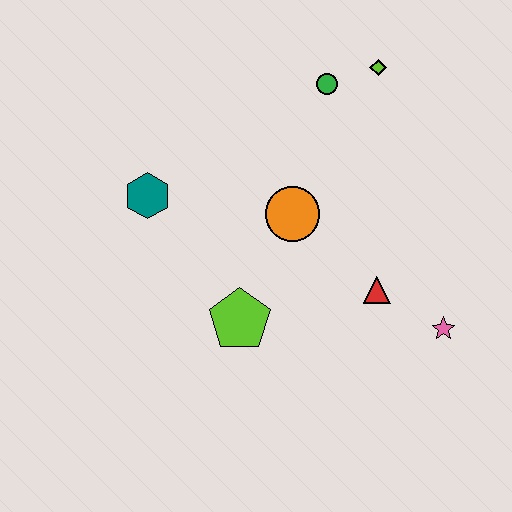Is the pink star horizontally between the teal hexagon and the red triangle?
No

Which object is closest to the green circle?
The lime diamond is closest to the green circle.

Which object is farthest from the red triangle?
The teal hexagon is farthest from the red triangle.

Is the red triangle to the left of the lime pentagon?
No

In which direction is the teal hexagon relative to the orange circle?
The teal hexagon is to the left of the orange circle.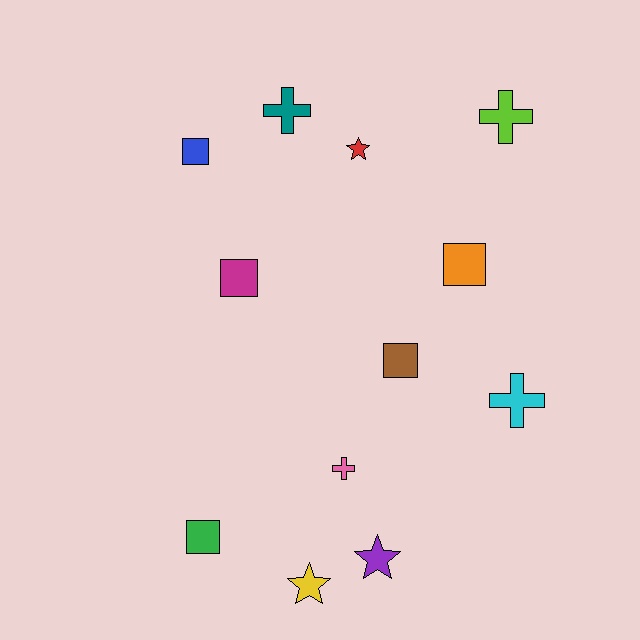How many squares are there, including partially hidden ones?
There are 5 squares.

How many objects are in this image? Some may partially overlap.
There are 12 objects.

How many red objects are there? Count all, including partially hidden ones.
There is 1 red object.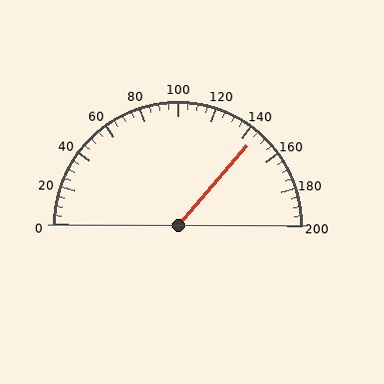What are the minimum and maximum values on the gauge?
The gauge ranges from 0 to 200.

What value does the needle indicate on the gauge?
The needle indicates approximately 145.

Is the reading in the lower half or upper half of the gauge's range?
The reading is in the upper half of the range (0 to 200).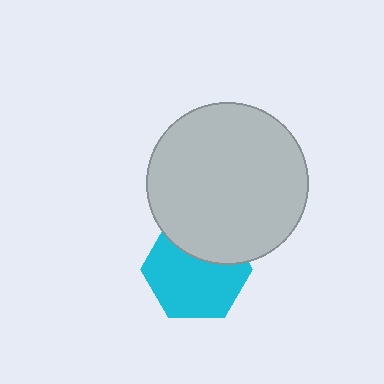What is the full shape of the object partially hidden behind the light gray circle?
The partially hidden object is a cyan hexagon.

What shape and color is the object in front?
The object in front is a light gray circle.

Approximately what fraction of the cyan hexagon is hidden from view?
Roughly 33% of the cyan hexagon is hidden behind the light gray circle.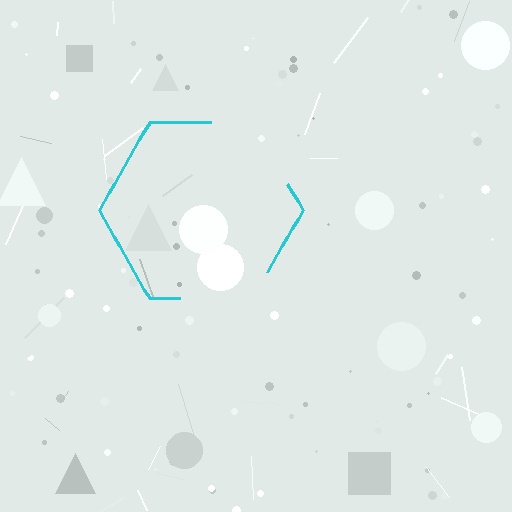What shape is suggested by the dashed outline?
The dashed outline suggests a hexagon.